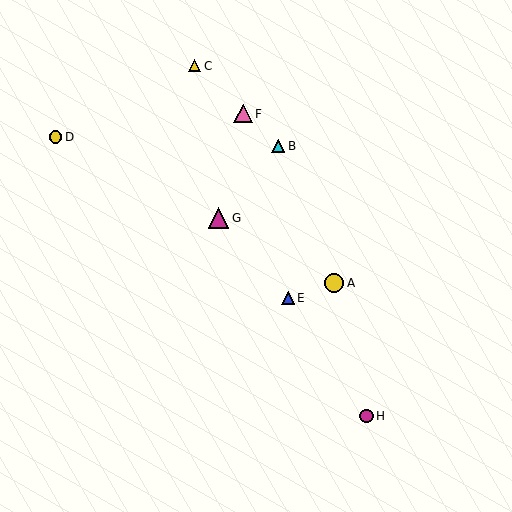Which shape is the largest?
The magenta triangle (labeled G) is the largest.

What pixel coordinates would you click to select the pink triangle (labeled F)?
Click at (243, 114) to select the pink triangle F.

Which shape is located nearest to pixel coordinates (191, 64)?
The yellow triangle (labeled C) at (195, 66) is nearest to that location.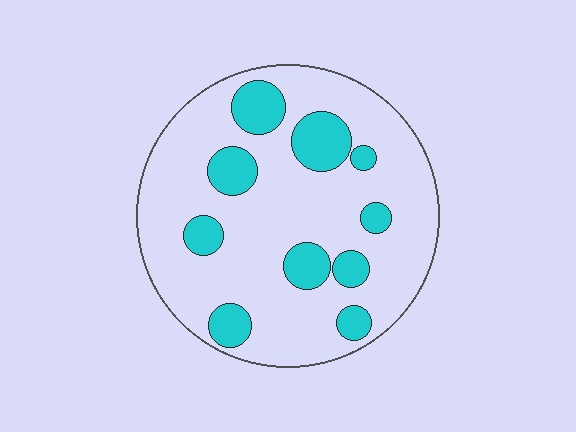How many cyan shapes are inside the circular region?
10.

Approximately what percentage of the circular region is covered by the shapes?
Approximately 20%.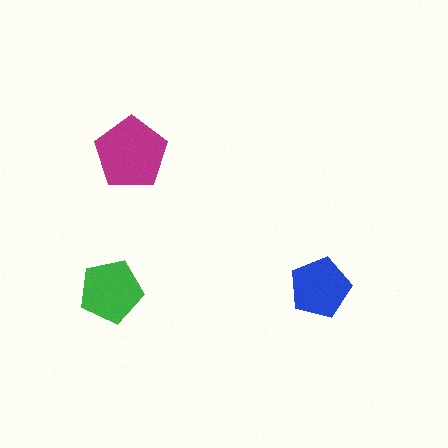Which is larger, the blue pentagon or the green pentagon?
The green one.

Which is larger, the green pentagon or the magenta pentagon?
The magenta one.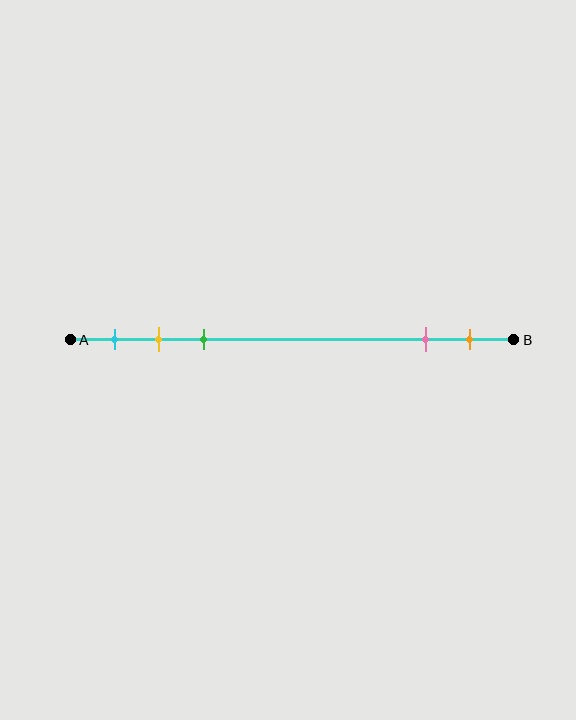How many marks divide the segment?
There are 5 marks dividing the segment.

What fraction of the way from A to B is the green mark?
The green mark is approximately 30% (0.3) of the way from A to B.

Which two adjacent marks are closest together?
The yellow and green marks are the closest adjacent pair.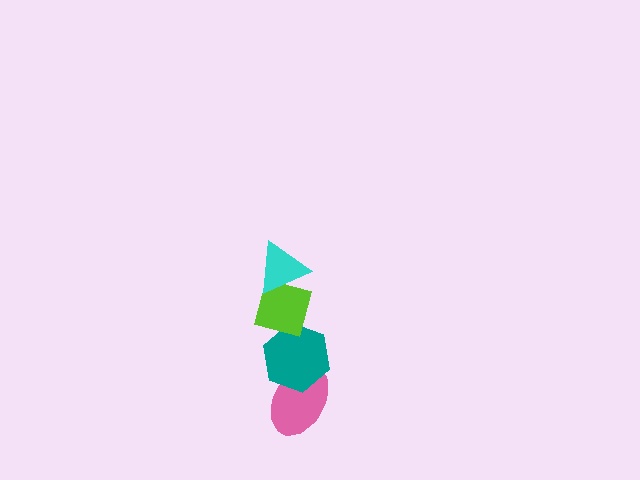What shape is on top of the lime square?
The cyan triangle is on top of the lime square.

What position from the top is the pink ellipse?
The pink ellipse is 4th from the top.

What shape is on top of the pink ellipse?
The teal hexagon is on top of the pink ellipse.